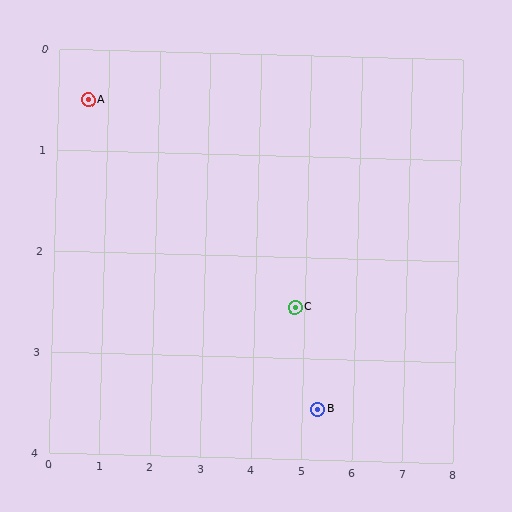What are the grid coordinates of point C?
Point C is at approximately (4.8, 2.5).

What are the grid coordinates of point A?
Point A is at approximately (0.6, 0.5).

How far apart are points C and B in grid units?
Points C and B are about 1.1 grid units apart.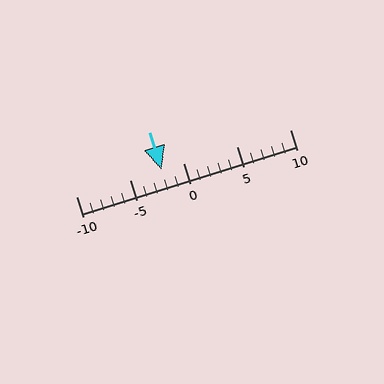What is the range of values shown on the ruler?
The ruler shows values from -10 to 10.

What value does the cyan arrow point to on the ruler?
The cyan arrow points to approximately -2.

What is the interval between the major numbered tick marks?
The major tick marks are spaced 5 units apart.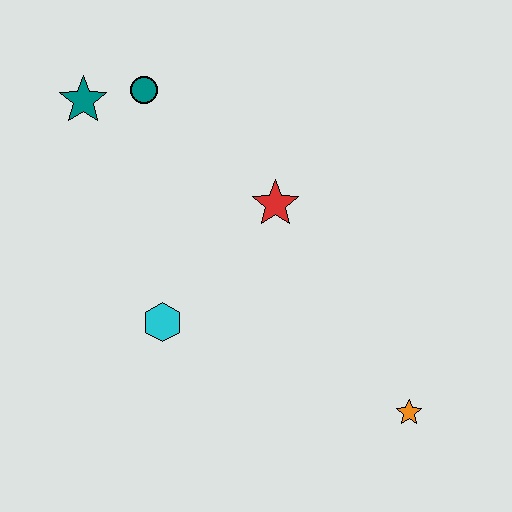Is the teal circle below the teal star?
No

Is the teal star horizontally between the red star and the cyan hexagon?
No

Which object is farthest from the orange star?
The teal star is farthest from the orange star.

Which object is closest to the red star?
The cyan hexagon is closest to the red star.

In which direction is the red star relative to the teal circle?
The red star is to the right of the teal circle.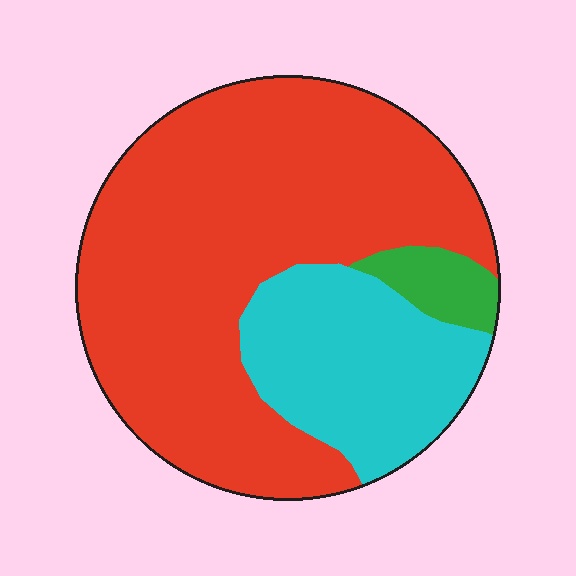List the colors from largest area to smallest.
From largest to smallest: red, cyan, green.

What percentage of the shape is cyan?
Cyan takes up about one quarter (1/4) of the shape.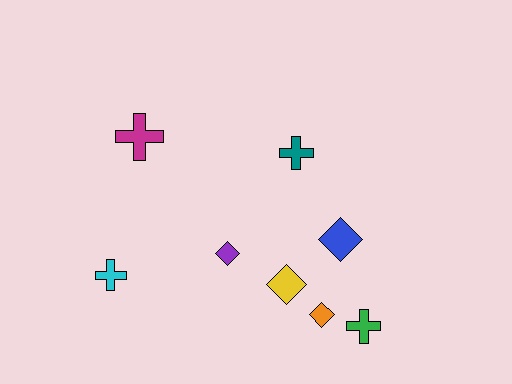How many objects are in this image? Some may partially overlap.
There are 8 objects.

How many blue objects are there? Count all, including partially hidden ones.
There is 1 blue object.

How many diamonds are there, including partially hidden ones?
There are 4 diamonds.